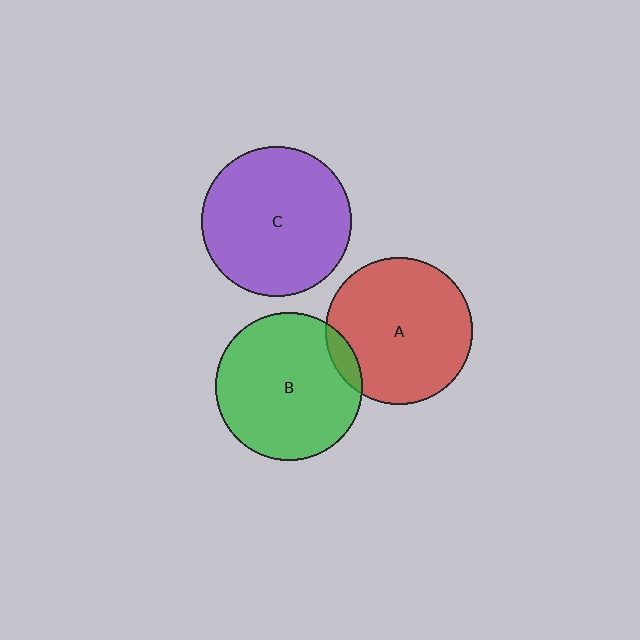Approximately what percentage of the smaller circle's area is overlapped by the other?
Approximately 10%.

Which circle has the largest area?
Circle C (purple).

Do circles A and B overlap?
Yes.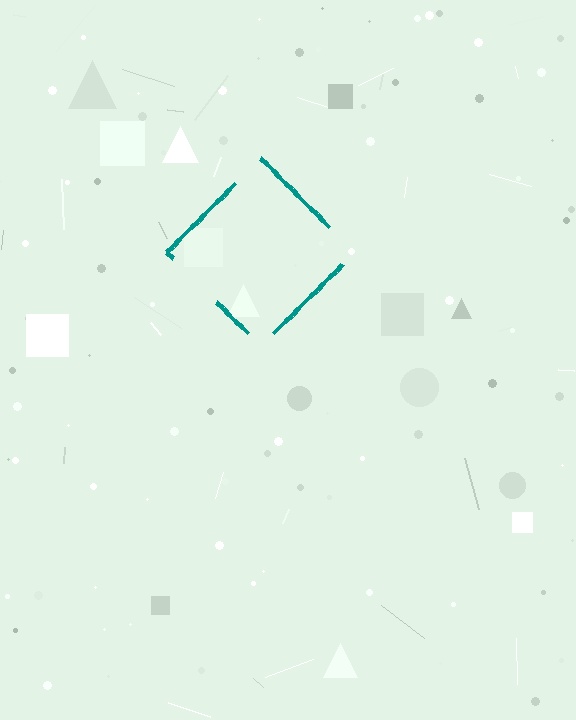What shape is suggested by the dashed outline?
The dashed outline suggests a diamond.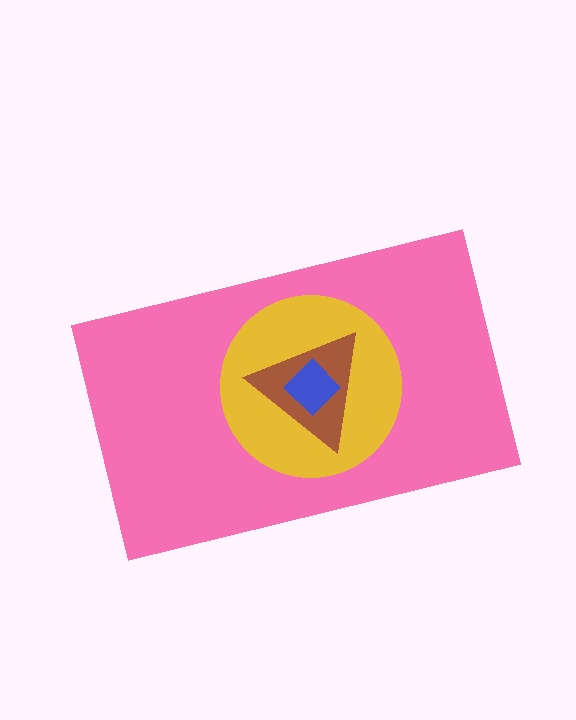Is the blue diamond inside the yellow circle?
Yes.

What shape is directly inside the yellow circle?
The brown triangle.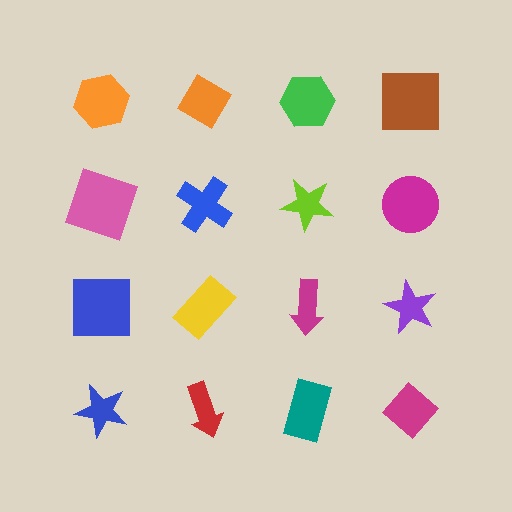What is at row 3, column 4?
A purple star.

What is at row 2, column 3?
A lime star.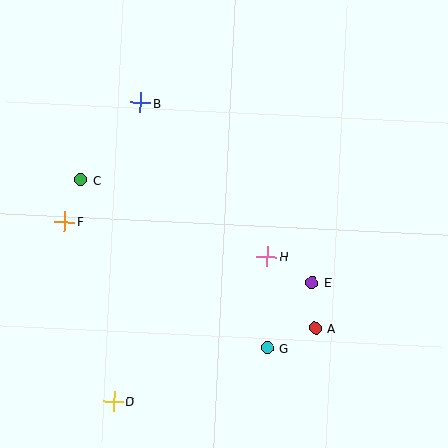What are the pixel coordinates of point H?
Point H is at (267, 256).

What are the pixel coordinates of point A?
Point A is at (315, 328).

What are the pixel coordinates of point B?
Point B is at (140, 103).